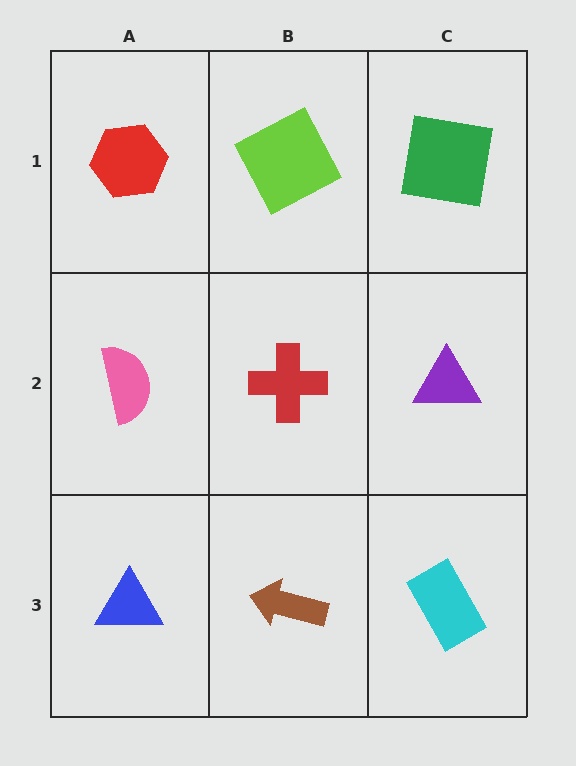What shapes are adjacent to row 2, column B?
A lime square (row 1, column B), a brown arrow (row 3, column B), a pink semicircle (row 2, column A), a purple triangle (row 2, column C).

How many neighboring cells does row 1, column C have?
2.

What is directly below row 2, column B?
A brown arrow.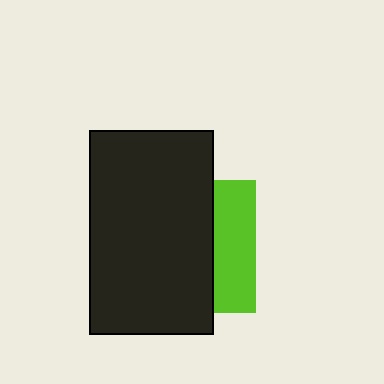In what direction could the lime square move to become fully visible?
The lime square could move right. That would shift it out from behind the black rectangle entirely.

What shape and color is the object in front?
The object in front is a black rectangle.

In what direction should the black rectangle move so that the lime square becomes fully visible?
The black rectangle should move left. That is the shortest direction to clear the overlap and leave the lime square fully visible.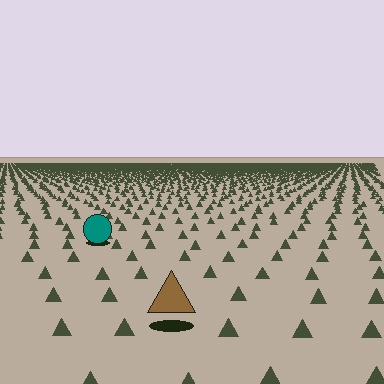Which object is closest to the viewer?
The brown triangle is closest. The texture marks near it are larger and more spread out.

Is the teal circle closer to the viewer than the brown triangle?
No. The brown triangle is closer — you can tell from the texture gradient: the ground texture is coarser near it.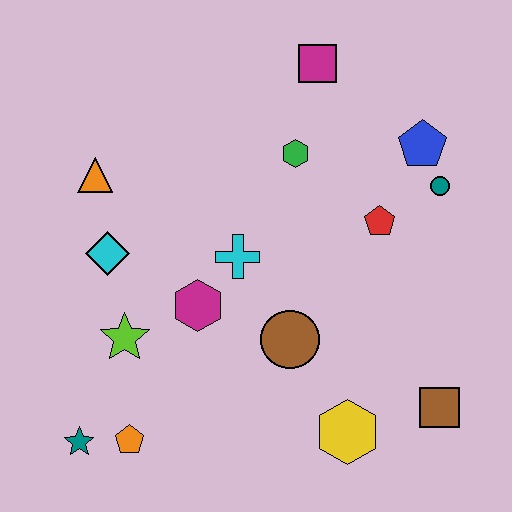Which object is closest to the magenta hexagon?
The cyan cross is closest to the magenta hexagon.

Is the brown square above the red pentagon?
No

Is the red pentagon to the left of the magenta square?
No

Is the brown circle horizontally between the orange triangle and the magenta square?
Yes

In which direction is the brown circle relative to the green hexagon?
The brown circle is below the green hexagon.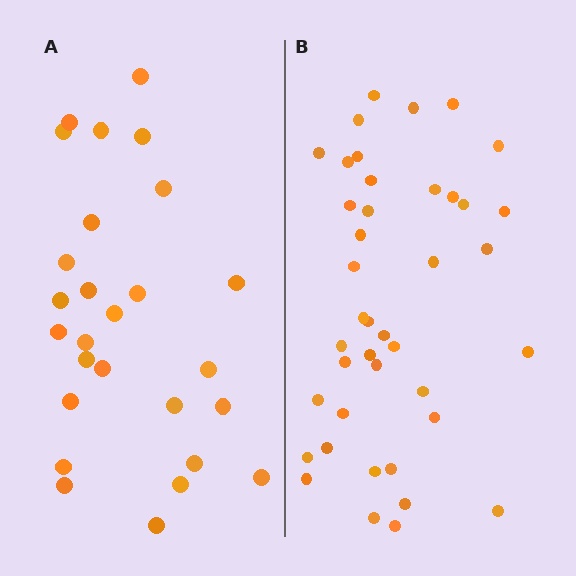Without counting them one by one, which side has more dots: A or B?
Region B (the right region) has more dots.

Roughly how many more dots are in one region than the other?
Region B has approximately 15 more dots than region A.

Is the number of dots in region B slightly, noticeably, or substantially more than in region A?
Region B has substantially more. The ratio is roughly 1.5 to 1.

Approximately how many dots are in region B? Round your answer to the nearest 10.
About 40 dots. (The exact count is 41, which rounds to 40.)